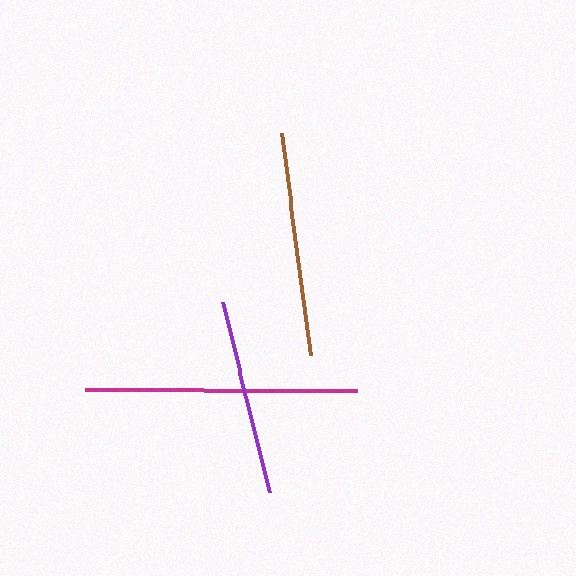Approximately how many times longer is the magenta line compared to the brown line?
The magenta line is approximately 1.2 times the length of the brown line.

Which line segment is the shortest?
The purple line is the shortest at approximately 196 pixels.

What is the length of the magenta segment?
The magenta segment is approximately 273 pixels long.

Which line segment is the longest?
The magenta line is the longest at approximately 273 pixels.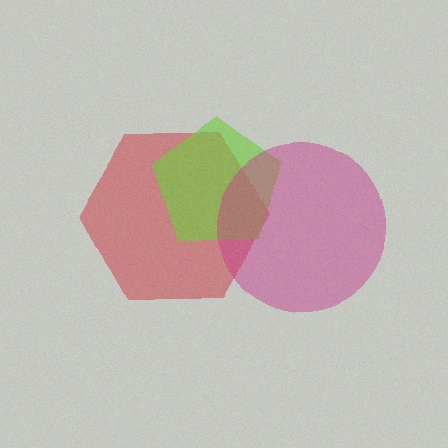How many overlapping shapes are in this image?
There are 3 overlapping shapes in the image.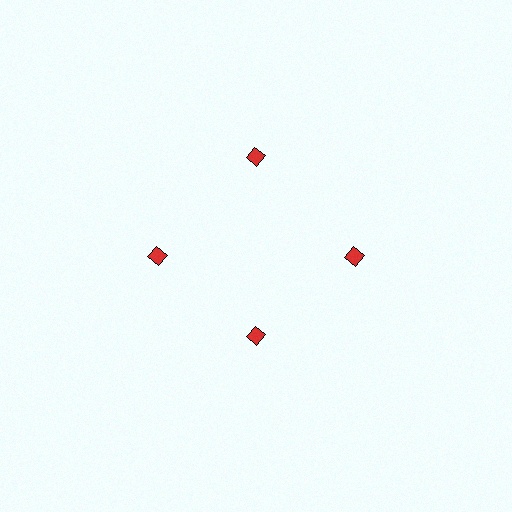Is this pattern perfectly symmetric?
No. The 4 red diamonds are arranged in a ring, but one element near the 6 o'clock position is pulled inward toward the center, breaking the 4-fold rotational symmetry.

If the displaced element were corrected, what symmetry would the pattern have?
It would have 4-fold rotational symmetry — the pattern would map onto itself every 90 degrees.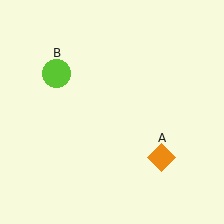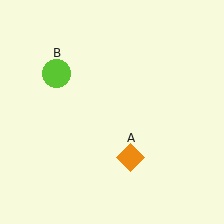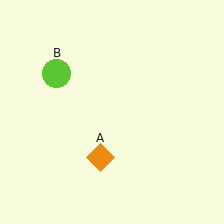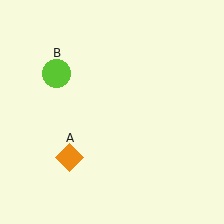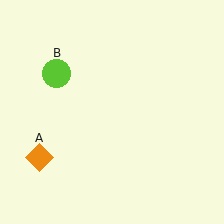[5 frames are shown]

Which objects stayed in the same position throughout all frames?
Lime circle (object B) remained stationary.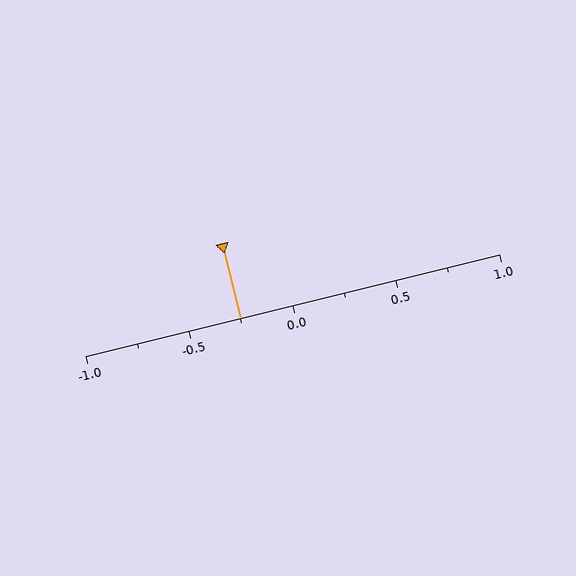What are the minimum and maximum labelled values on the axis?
The axis runs from -1.0 to 1.0.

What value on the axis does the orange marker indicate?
The marker indicates approximately -0.25.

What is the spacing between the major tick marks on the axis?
The major ticks are spaced 0.5 apart.